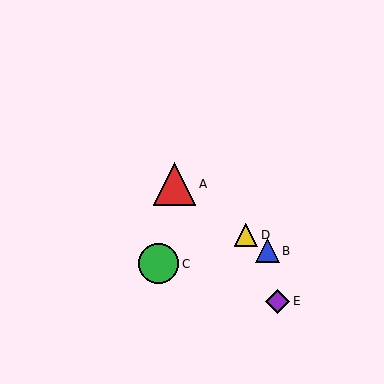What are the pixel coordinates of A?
Object A is at (174, 184).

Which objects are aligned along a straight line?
Objects A, B, D are aligned along a straight line.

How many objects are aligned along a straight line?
3 objects (A, B, D) are aligned along a straight line.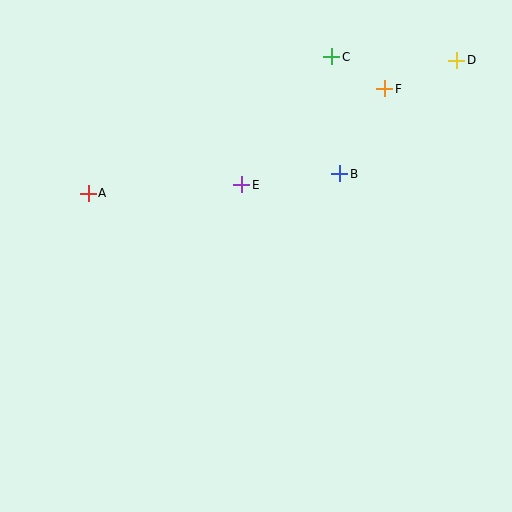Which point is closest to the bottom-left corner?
Point A is closest to the bottom-left corner.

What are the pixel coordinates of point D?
Point D is at (457, 60).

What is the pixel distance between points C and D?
The distance between C and D is 125 pixels.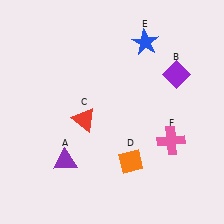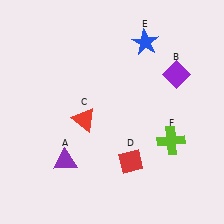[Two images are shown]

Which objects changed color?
D changed from orange to red. F changed from pink to lime.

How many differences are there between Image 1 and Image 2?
There are 2 differences between the two images.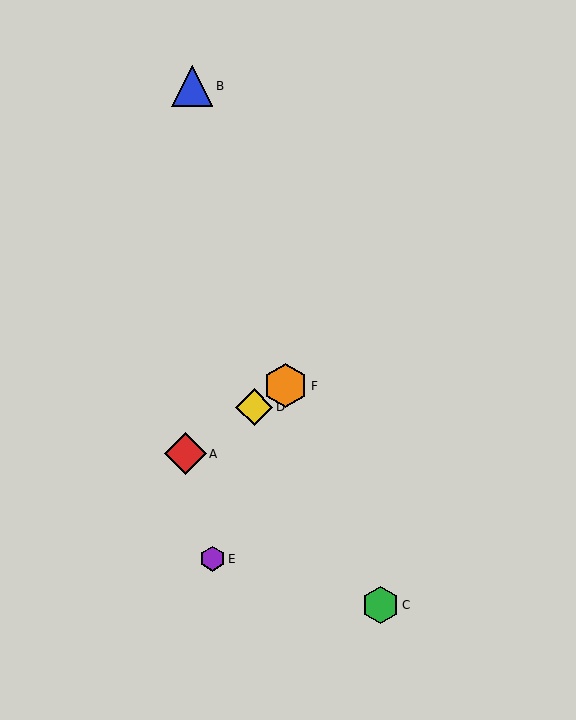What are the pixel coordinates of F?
Object F is at (286, 386).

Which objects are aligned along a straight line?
Objects A, D, F are aligned along a straight line.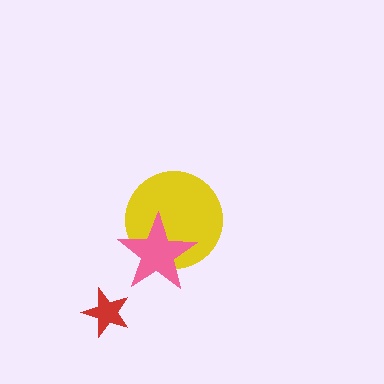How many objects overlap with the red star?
0 objects overlap with the red star.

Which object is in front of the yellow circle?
The pink star is in front of the yellow circle.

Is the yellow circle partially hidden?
Yes, it is partially covered by another shape.